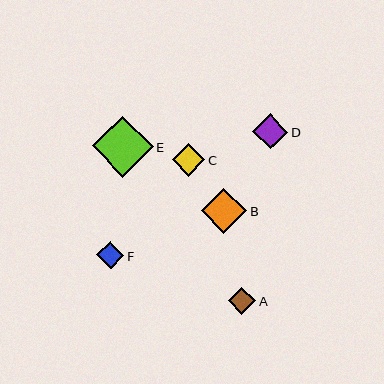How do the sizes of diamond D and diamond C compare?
Diamond D and diamond C are approximately the same size.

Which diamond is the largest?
Diamond E is the largest with a size of approximately 61 pixels.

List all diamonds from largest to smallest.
From largest to smallest: E, B, D, C, A, F.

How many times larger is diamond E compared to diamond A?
Diamond E is approximately 2.2 times the size of diamond A.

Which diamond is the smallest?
Diamond F is the smallest with a size of approximately 27 pixels.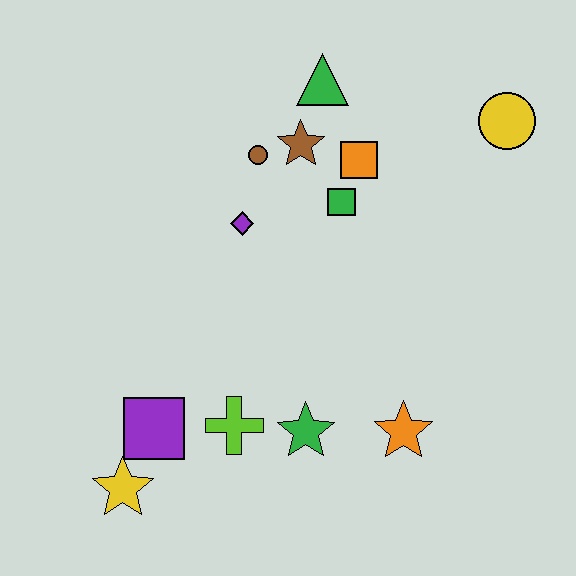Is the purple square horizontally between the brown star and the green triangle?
No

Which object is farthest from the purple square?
The yellow circle is farthest from the purple square.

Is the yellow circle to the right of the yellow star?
Yes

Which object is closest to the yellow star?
The purple square is closest to the yellow star.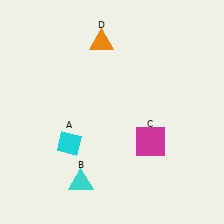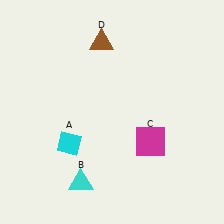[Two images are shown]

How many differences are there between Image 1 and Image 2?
There is 1 difference between the two images.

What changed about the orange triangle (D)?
In Image 1, D is orange. In Image 2, it changed to brown.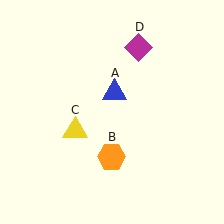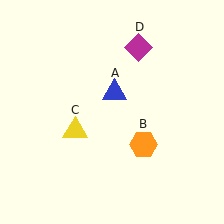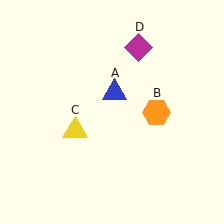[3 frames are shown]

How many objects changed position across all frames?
1 object changed position: orange hexagon (object B).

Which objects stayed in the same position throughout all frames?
Blue triangle (object A) and yellow triangle (object C) and magenta diamond (object D) remained stationary.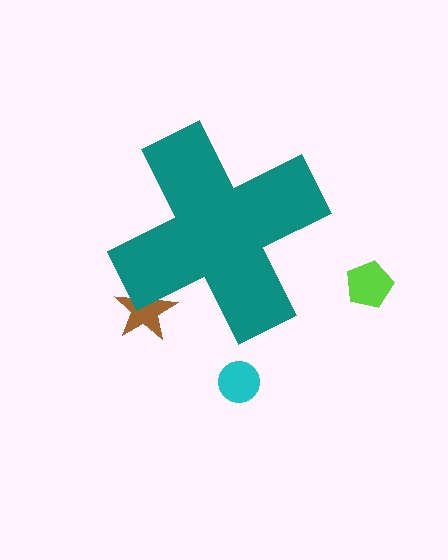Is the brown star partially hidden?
Yes, the brown star is partially hidden behind the teal cross.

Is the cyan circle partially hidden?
No, the cyan circle is fully visible.